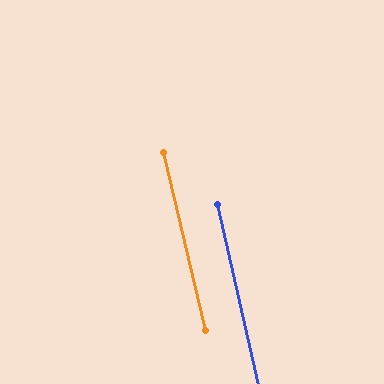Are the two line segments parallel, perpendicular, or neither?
Parallel — their directions differ by only 0.6°.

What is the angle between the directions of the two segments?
Approximately 1 degree.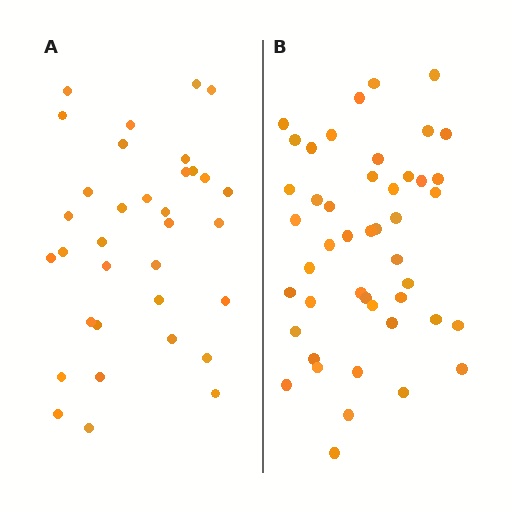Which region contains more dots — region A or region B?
Region B (the right region) has more dots.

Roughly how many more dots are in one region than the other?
Region B has roughly 12 or so more dots than region A.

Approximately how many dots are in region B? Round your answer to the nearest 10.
About 50 dots. (The exact count is 46, which rounds to 50.)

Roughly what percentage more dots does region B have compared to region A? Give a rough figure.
About 35% more.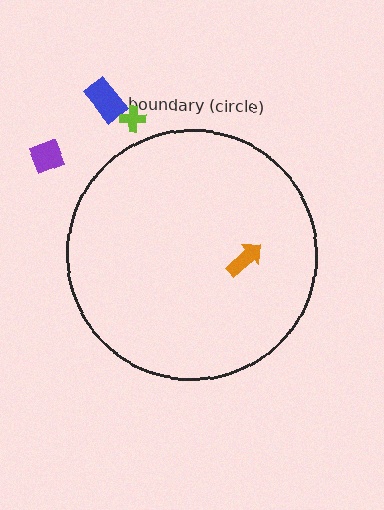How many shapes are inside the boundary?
1 inside, 3 outside.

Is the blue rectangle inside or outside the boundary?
Outside.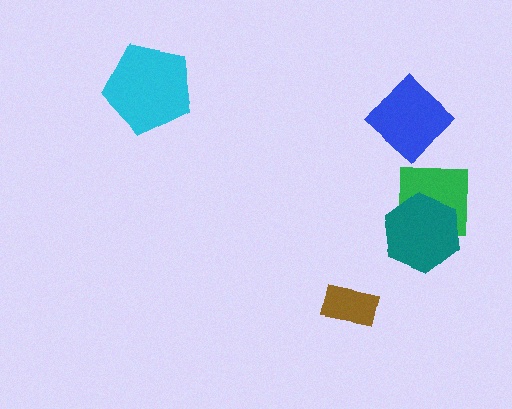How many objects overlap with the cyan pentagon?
0 objects overlap with the cyan pentagon.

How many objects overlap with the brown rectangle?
0 objects overlap with the brown rectangle.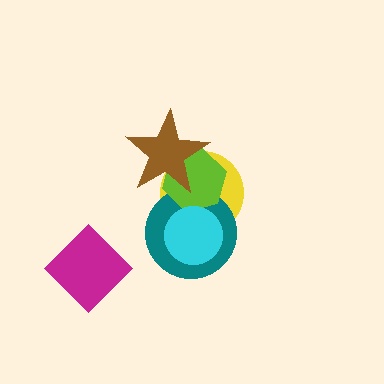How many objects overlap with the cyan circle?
3 objects overlap with the cyan circle.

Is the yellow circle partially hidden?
Yes, it is partially covered by another shape.